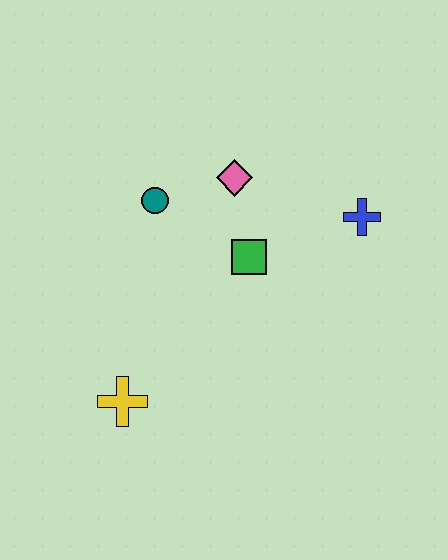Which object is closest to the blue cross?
The green square is closest to the blue cross.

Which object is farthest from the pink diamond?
The yellow cross is farthest from the pink diamond.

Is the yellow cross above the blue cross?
No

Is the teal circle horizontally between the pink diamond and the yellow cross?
Yes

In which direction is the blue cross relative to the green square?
The blue cross is to the right of the green square.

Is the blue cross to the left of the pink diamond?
No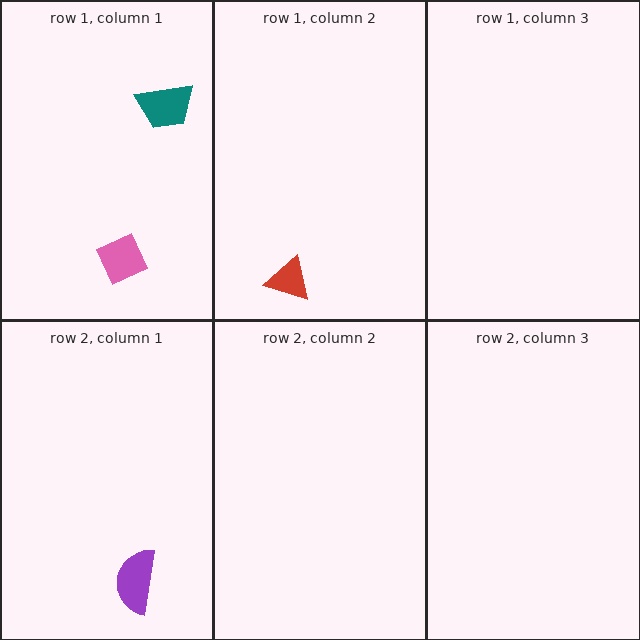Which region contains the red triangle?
The row 1, column 2 region.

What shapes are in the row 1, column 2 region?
The red triangle.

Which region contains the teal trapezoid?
The row 1, column 1 region.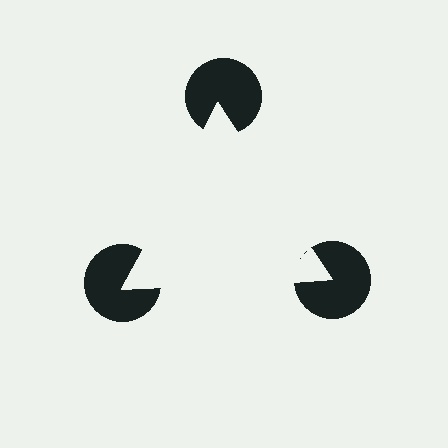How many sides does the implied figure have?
3 sides.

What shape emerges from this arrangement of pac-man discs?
An illusory triangle — its edges are inferred from the aligned wedge cuts in the pac-man discs, not physically drawn.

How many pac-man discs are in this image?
There are 3 — one at each vertex of the illusory triangle.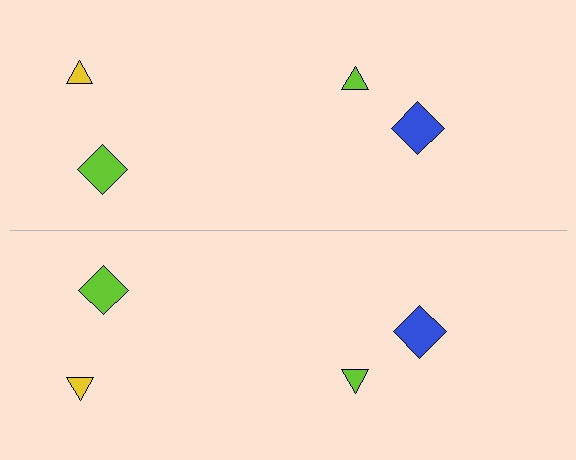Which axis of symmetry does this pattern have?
The pattern has a horizontal axis of symmetry running through the center of the image.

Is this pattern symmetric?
Yes, this pattern has bilateral (reflection) symmetry.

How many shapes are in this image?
There are 8 shapes in this image.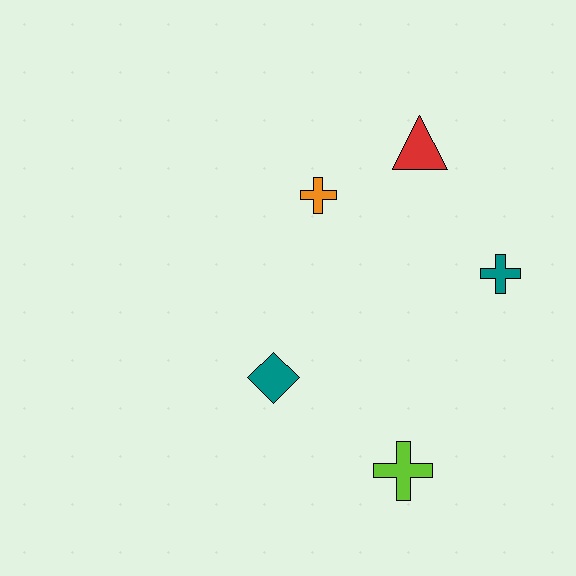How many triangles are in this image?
There is 1 triangle.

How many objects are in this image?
There are 5 objects.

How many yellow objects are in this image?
There are no yellow objects.